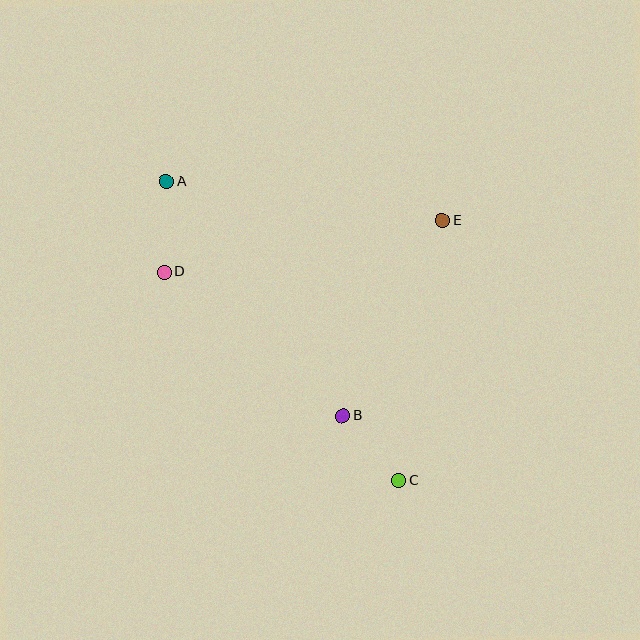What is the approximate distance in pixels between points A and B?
The distance between A and B is approximately 293 pixels.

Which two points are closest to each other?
Points B and C are closest to each other.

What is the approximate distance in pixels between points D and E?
The distance between D and E is approximately 283 pixels.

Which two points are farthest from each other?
Points A and C are farthest from each other.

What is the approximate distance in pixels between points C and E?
The distance between C and E is approximately 264 pixels.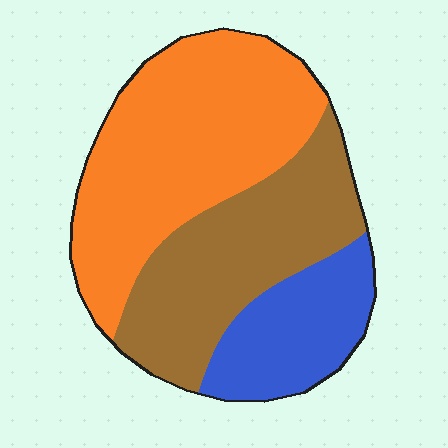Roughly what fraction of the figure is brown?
Brown covers roughly 35% of the figure.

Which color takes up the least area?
Blue, at roughly 20%.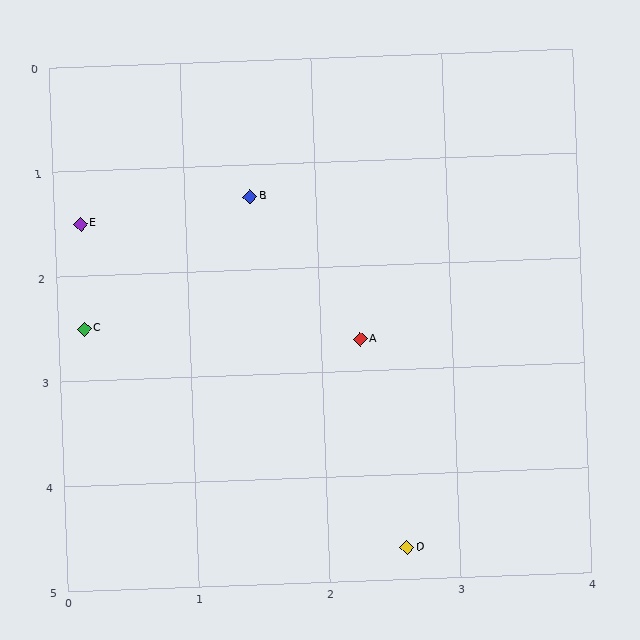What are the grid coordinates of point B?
Point B is at approximately (1.5, 1.3).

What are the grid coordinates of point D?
Point D is at approximately (2.6, 4.7).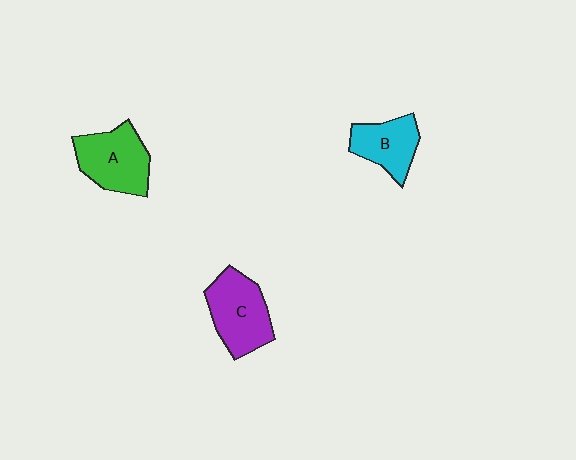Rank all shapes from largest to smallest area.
From largest to smallest: C (purple), A (green), B (cyan).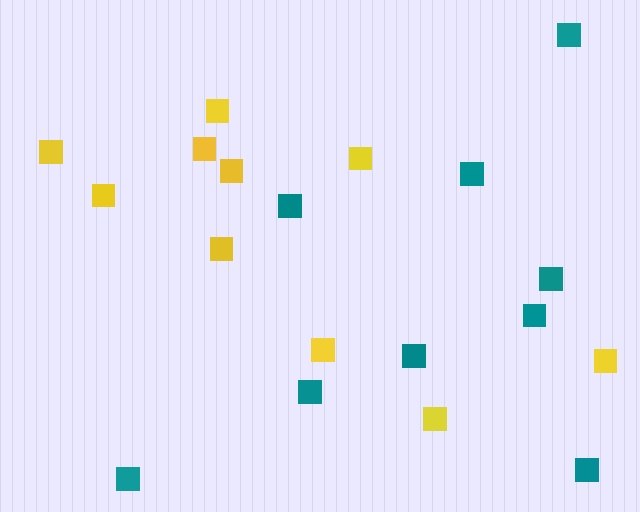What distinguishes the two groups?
There are 2 groups: one group of yellow squares (10) and one group of teal squares (9).